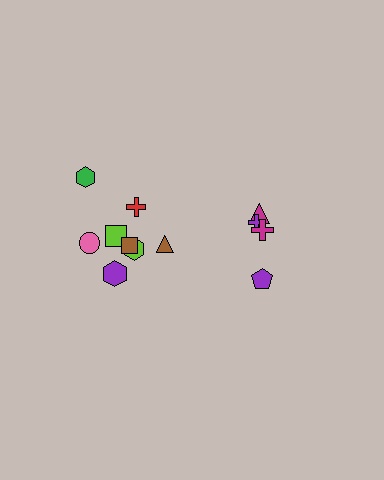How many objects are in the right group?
There are 4 objects.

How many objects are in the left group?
There are 8 objects.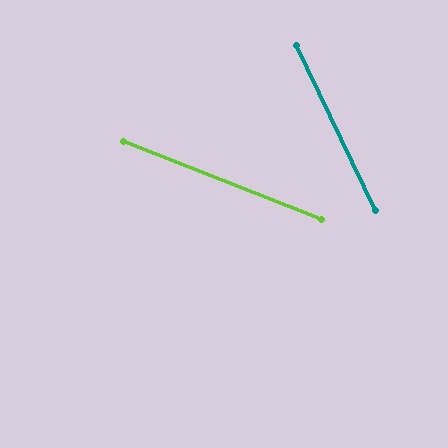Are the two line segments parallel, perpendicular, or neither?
Neither parallel nor perpendicular — they differ by about 43°.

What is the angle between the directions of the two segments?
Approximately 43 degrees.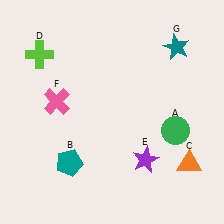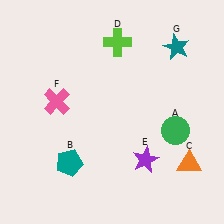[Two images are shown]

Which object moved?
The lime cross (D) moved right.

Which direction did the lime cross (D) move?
The lime cross (D) moved right.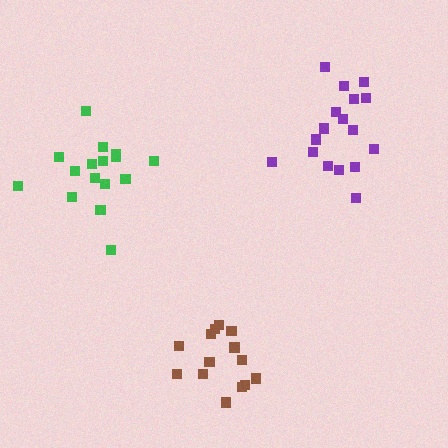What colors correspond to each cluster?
The clusters are colored: brown, purple, green.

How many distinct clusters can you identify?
There are 3 distinct clusters.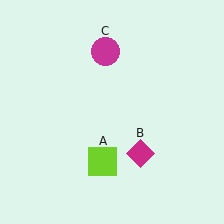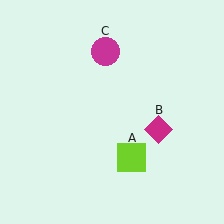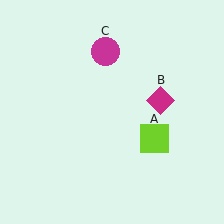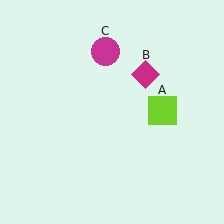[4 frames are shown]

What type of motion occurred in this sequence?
The lime square (object A), magenta diamond (object B) rotated counterclockwise around the center of the scene.